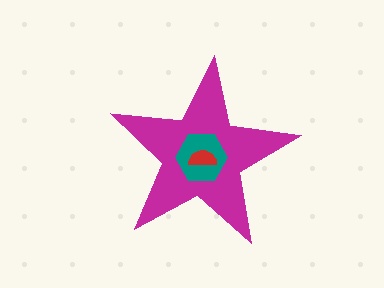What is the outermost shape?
The magenta star.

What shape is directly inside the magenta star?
The teal hexagon.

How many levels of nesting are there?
3.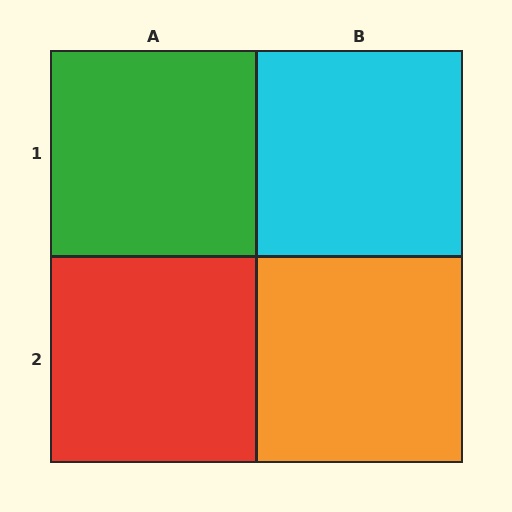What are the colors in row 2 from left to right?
Red, orange.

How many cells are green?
1 cell is green.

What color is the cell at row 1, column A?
Green.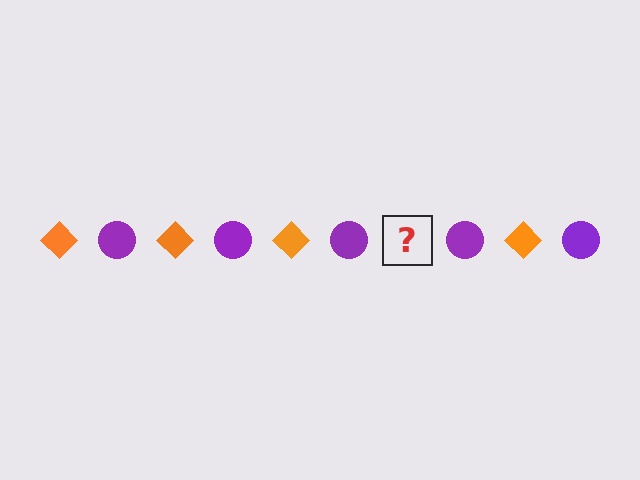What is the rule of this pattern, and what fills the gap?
The rule is that the pattern alternates between orange diamond and purple circle. The gap should be filled with an orange diamond.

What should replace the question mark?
The question mark should be replaced with an orange diamond.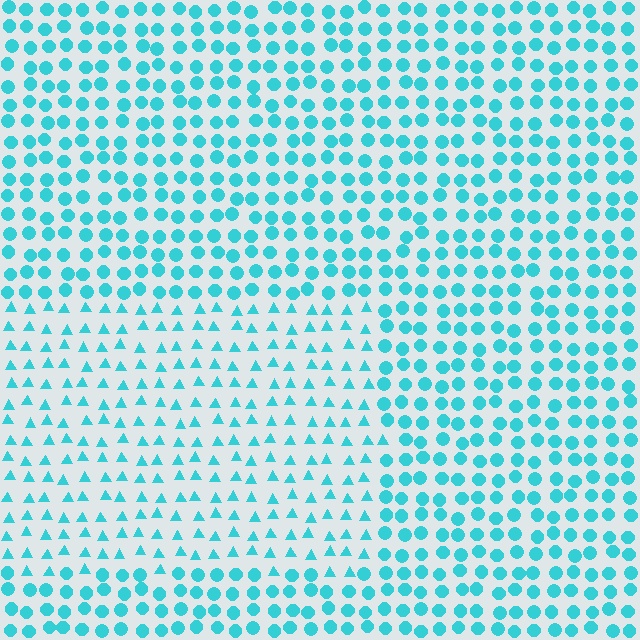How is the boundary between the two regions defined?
The boundary is defined by a change in element shape: triangles inside vs. circles outside. All elements share the same color and spacing.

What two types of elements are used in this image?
The image uses triangles inside the rectangle region and circles outside it.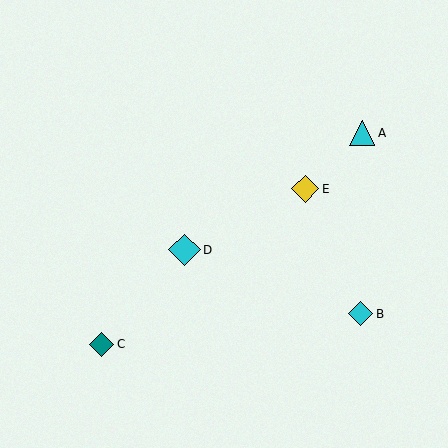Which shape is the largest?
The cyan diamond (labeled D) is the largest.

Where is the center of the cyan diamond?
The center of the cyan diamond is at (361, 314).